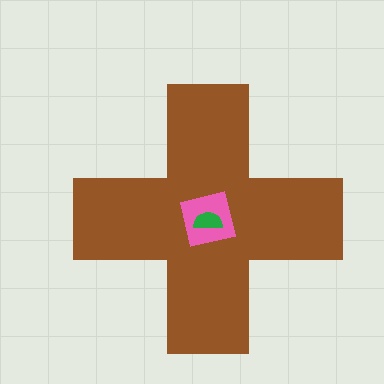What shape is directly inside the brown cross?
The pink square.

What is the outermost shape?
The brown cross.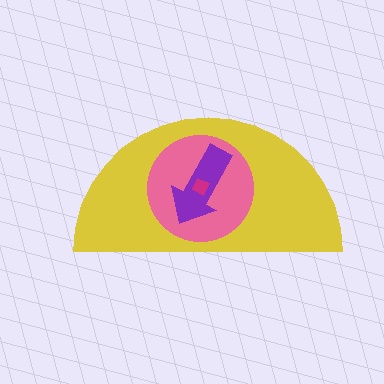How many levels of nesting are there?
4.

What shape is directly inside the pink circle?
The purple arrow.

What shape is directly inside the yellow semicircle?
The pink circle.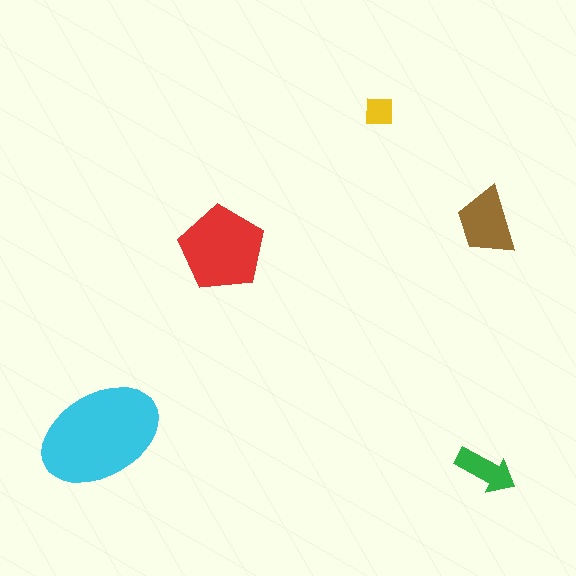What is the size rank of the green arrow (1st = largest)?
4th.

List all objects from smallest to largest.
The yellow square, the green arrow, the brown trapezoid, the red pentagon, the cyan ellipse.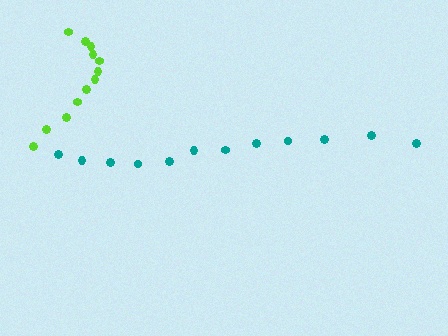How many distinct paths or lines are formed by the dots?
There are 2 distinct paths.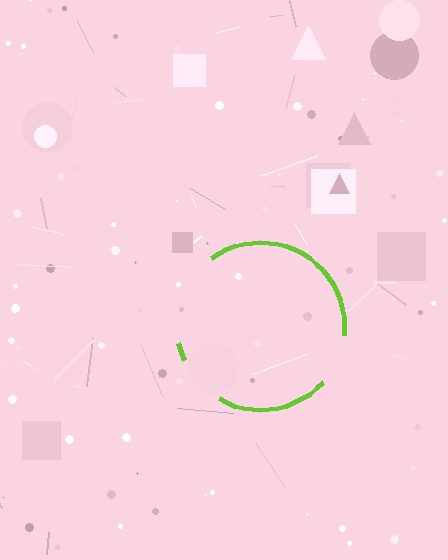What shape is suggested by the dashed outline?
The dashed outline suggests a circle.